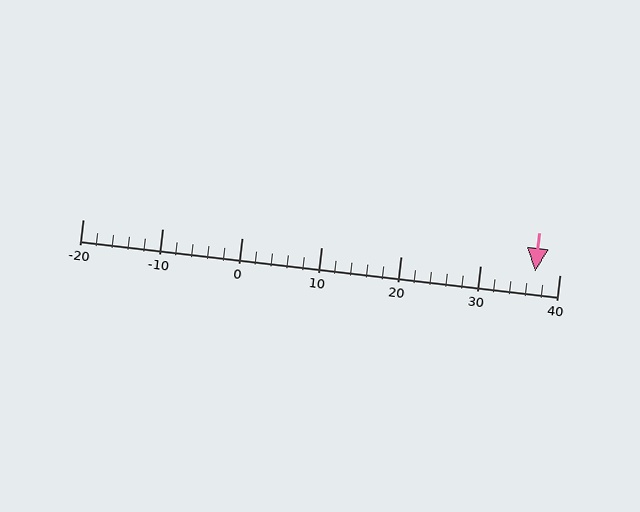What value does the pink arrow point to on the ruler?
The pink arrow points to approximately 37.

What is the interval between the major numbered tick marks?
The major tick marks are spaced 10 units apart.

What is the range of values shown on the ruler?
The ruler shows values from -20 to 40.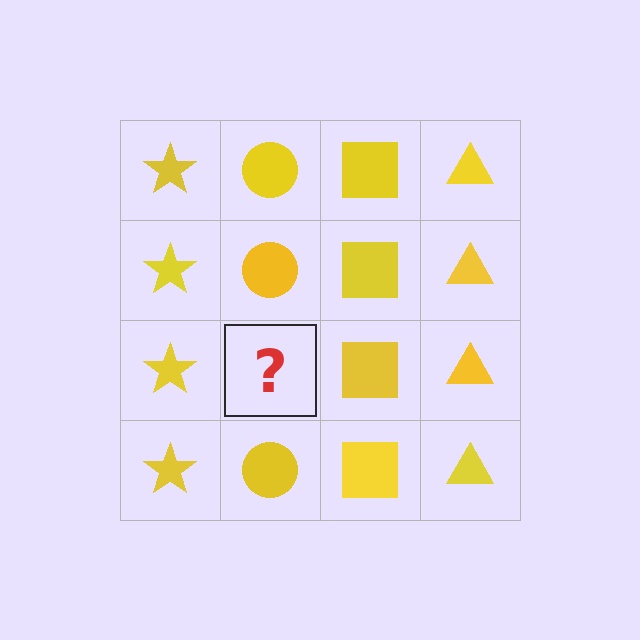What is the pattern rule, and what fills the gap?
The rule is that each column has a consistent shape. The gap should be filled with a yellow circle.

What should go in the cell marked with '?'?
The missing cell should contain a yellow circle.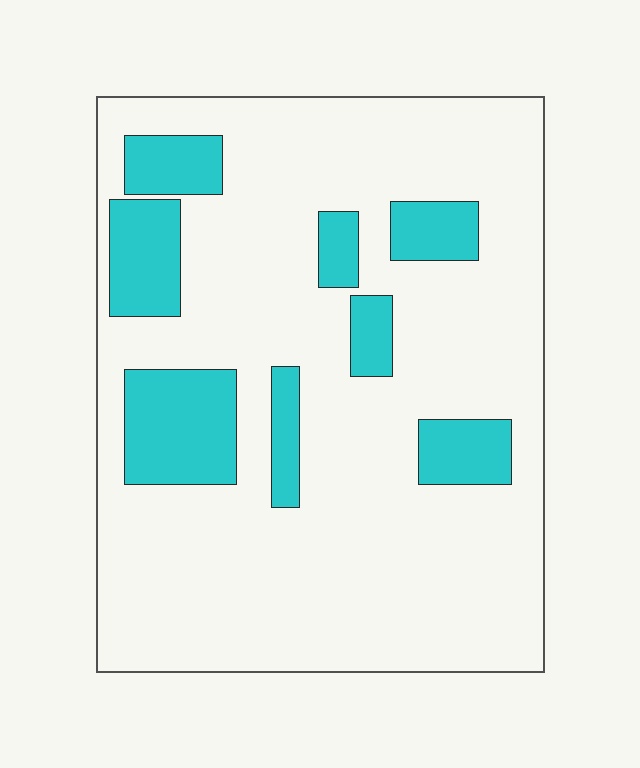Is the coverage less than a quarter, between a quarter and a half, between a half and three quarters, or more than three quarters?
Less than a quarter.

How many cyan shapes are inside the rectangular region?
8.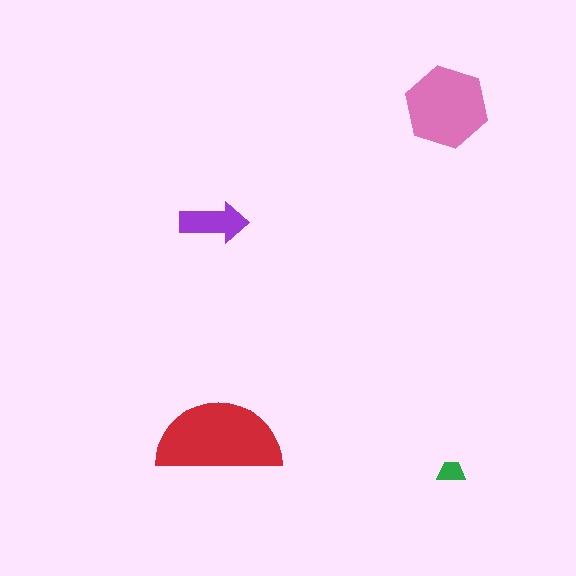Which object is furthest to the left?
The purple arrow is leftmost.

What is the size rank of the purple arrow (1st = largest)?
3rd.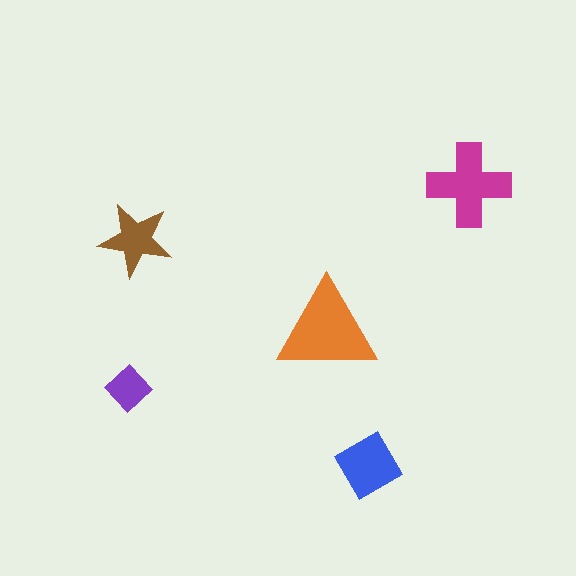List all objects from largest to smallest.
The orange triangle, the magenta cross, the blue diamond, the brown star, the purple diamond.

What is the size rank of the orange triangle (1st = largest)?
1st.